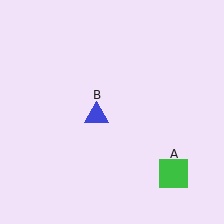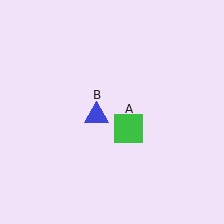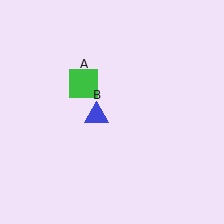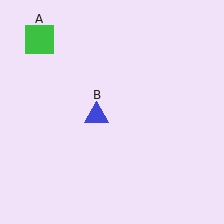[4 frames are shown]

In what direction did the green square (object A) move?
The green square (object A) moved up and to the left.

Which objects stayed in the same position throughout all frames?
Blue triangle (object B) remained stationary.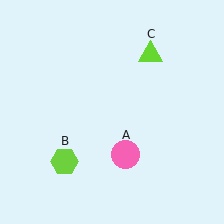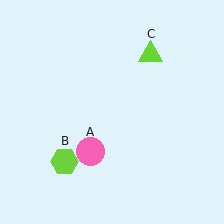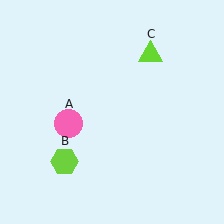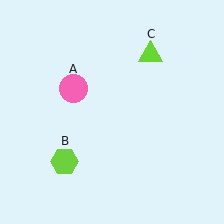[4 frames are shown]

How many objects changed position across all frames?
1 object changed position: pink circle (object A).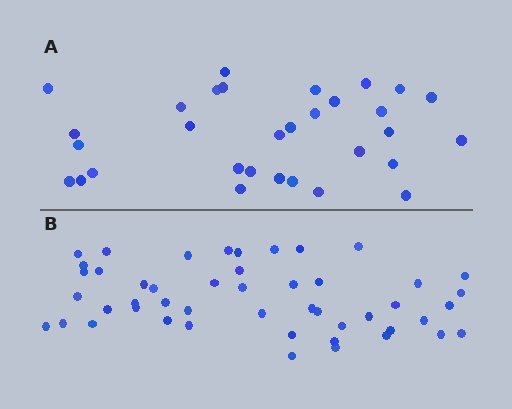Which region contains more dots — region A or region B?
Region B (the bottom region) has more dots.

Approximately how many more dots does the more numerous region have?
Region B has approximately 15 more dots than region A.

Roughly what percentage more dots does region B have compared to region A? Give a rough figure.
About 55% more.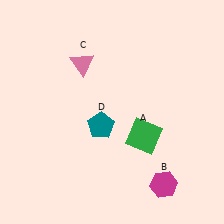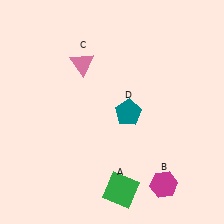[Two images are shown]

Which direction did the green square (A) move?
The green square (A) moved down.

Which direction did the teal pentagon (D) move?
The teal pentagon (D) moved right.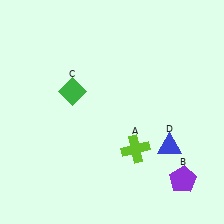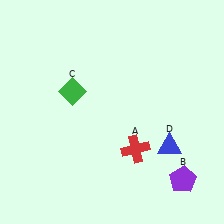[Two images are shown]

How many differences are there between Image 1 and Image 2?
There is 1 difference between the two images.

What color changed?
The cross (A) changed from lime in Image 1 to red in Image 2.